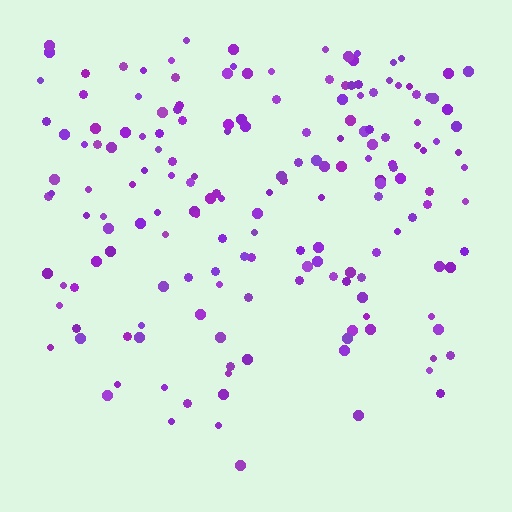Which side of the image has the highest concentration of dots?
The top.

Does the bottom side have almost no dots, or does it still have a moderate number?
Still a moderate number, just noticeably fewer than the top.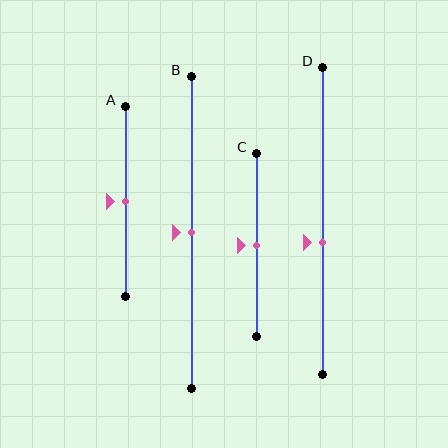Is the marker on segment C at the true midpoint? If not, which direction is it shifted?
Yes, the marker on segment C is at the true midpoint.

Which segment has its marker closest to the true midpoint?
Segment A has its marker closest to the true midpoint.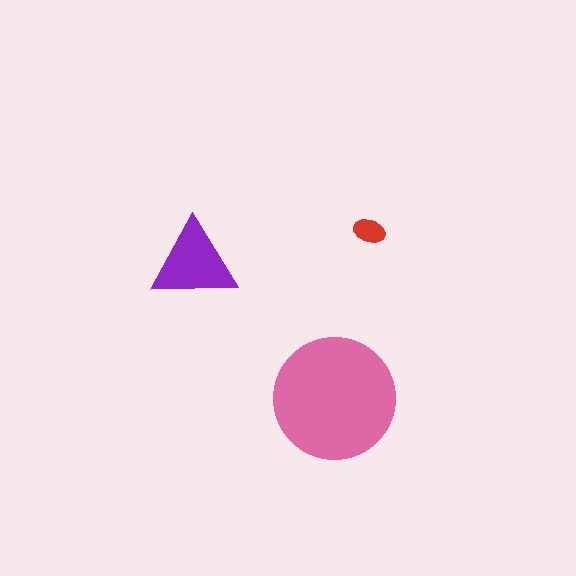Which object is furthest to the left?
The purple triangle is leftmost.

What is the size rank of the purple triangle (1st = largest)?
2nd.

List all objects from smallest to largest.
The red ellipse, the purple triangle, the pink circle.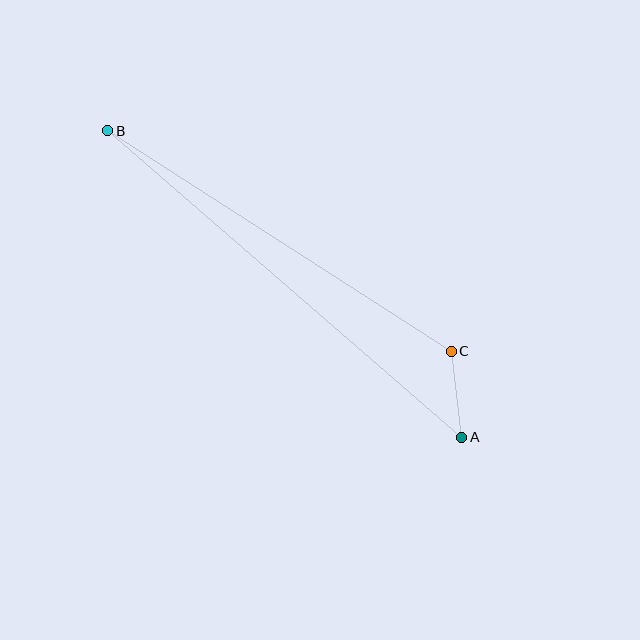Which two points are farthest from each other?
Points A and B are farthest from each other.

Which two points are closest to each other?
Points A and C are closest to each other.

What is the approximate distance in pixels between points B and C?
The distance between B and C is approximately 408 pixels.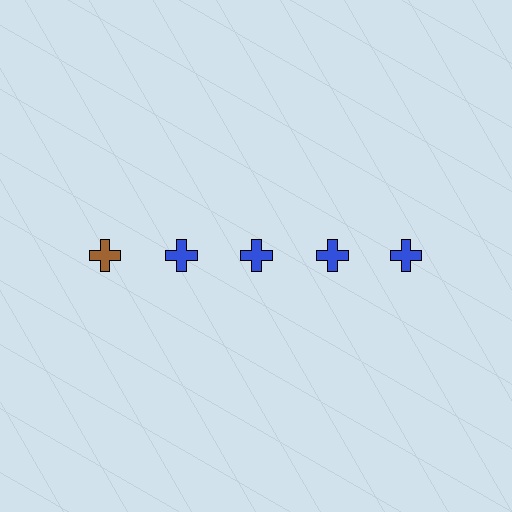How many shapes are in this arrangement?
There are 5 shapes arranged in a grid pattern.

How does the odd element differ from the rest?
It has a different color: brown instead of blue.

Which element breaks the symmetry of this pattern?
The brown cross in the top row, leftmost column breaks the symmetry. All other shapes are blue crosses.